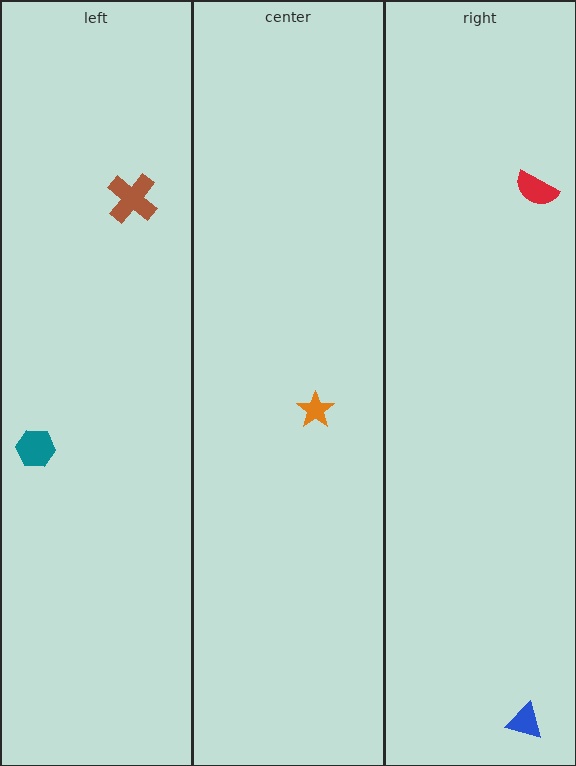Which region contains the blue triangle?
The right region.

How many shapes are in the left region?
2.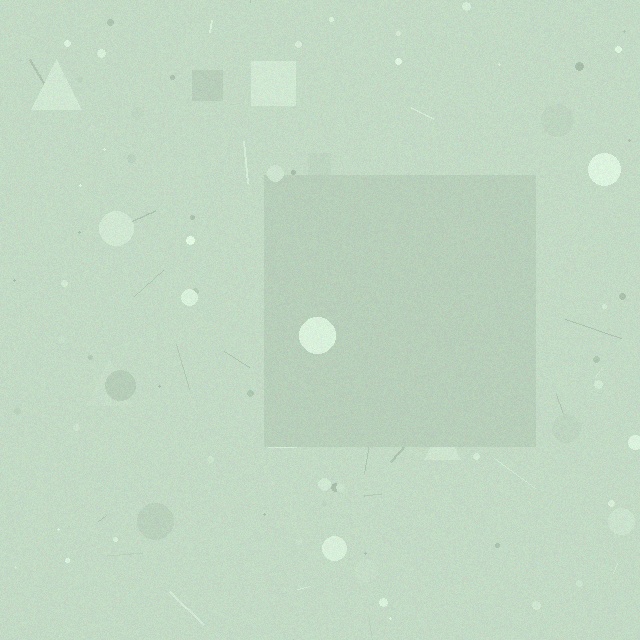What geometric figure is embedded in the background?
A square is embedded in the background.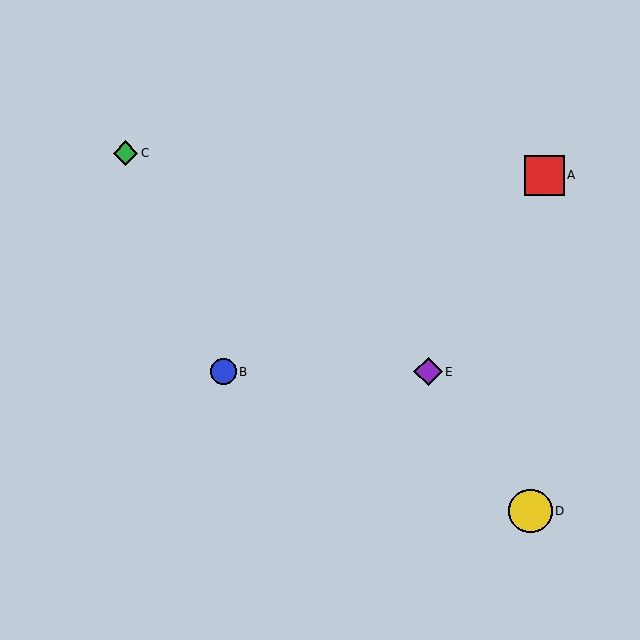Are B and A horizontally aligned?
No, B is at y≈372 and A is at y≈175.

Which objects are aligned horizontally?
Objects B, E are aligned horizontally.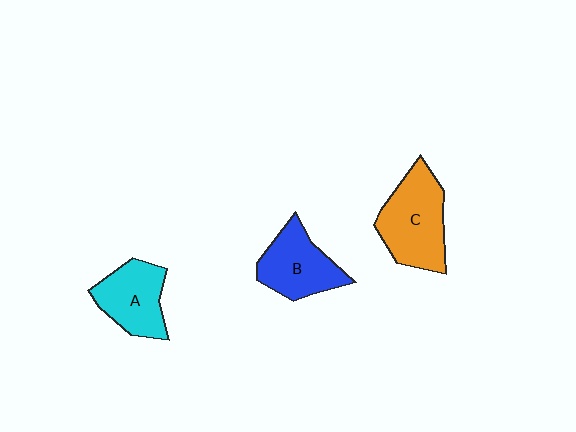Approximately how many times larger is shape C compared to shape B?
Approximately 1.2 times.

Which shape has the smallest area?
Shape A (cyan).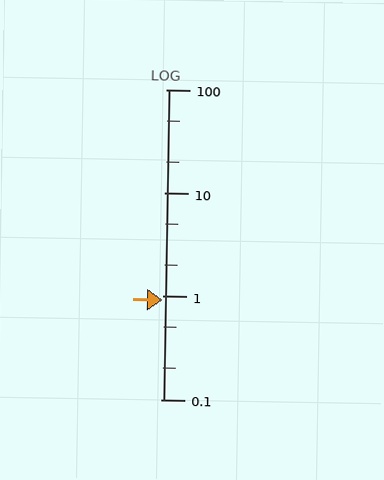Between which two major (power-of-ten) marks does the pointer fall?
The pointer is between 0.1 and 1.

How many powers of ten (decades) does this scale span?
The scale spans 3 decades, from 0.1 to 100.